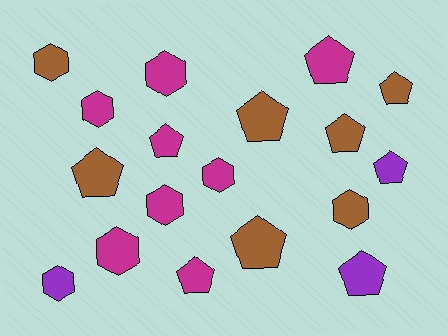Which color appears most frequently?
Magenta, with 8 objects.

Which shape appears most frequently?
Pentagon, with 10 objects.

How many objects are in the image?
There are 18 objects.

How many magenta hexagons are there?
There are 5 magenta hexagons.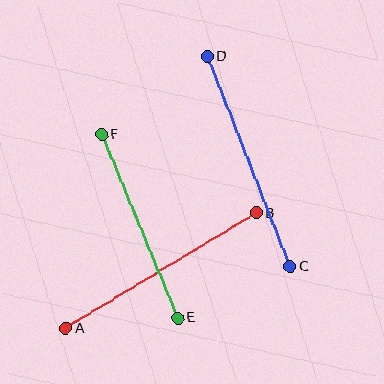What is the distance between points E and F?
The distance is approximately 199 pixels.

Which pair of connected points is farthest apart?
Points C and D are farthest apart.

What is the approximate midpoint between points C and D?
The midpoint is at approximately (249, 161) pixels.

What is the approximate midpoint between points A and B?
The midpoint is at approximately (161, 271) pixels.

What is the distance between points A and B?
The distance is approximately 223 pixels.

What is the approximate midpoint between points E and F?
The midpoint is at approximately (140, 226) pixels.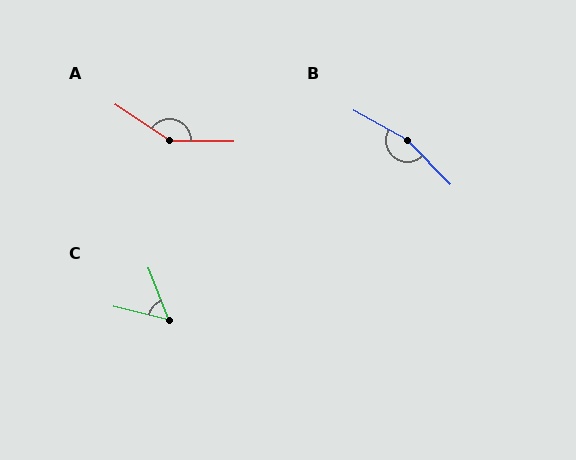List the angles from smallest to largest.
C (54°), A (146°), B (163°).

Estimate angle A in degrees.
Approximately 146 degrees.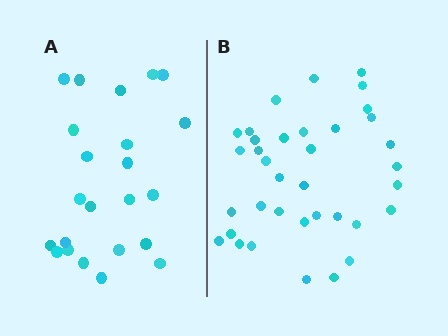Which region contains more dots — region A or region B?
Region B (the right region) has more dots.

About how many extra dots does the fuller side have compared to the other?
Region B has approximately 15 more dots than region A.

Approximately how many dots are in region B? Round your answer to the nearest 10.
About 40 dots. (The exact count is 36, which rounds to 40.)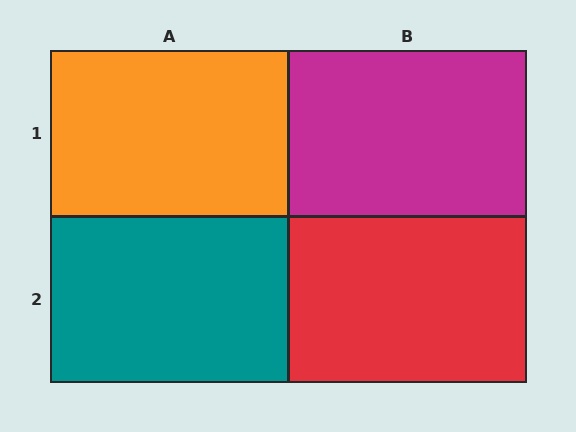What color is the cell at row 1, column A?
Orange.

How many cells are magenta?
1 cell is magenta.